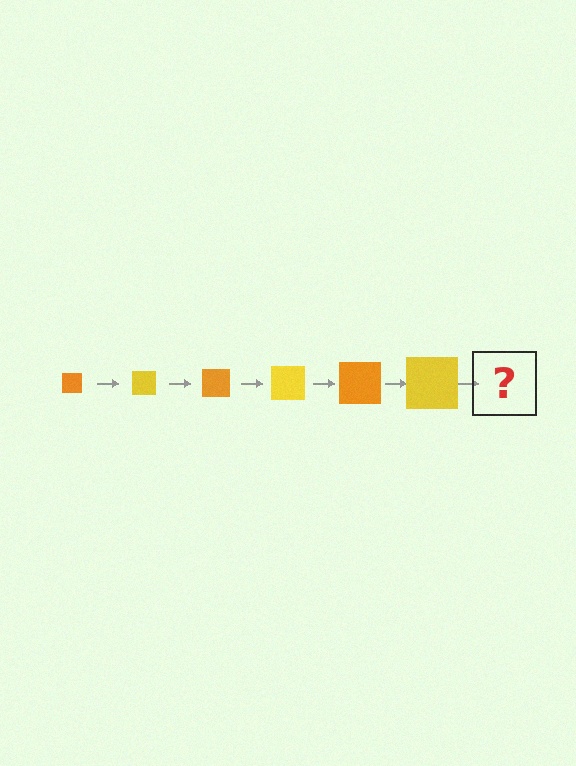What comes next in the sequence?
The next element should be an orange square, larger than the previous one.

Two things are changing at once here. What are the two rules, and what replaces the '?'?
The two rules are that the square grows larger each step and the color cycles through orange and yellow. The '?' should be an orange square, larger than the previous one.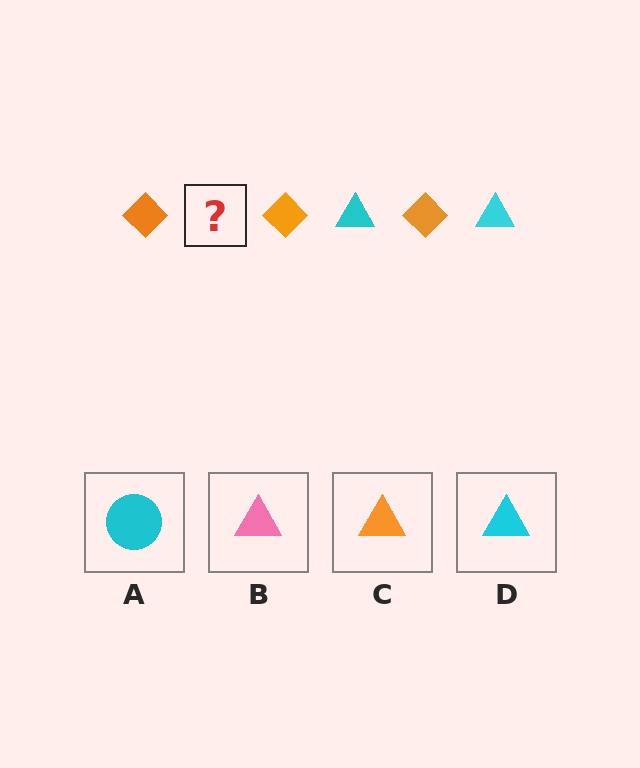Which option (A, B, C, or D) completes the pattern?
D.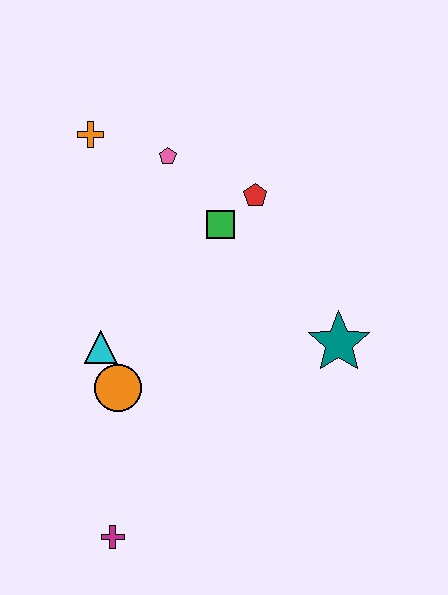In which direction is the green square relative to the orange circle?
The green square is above the orange circle.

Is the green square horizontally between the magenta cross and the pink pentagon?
No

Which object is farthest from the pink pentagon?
The magenta cross is farthest from the pink pentagon.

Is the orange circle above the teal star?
No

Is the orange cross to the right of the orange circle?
No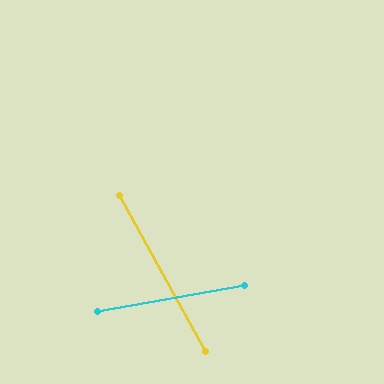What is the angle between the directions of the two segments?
Approximately 71 degrees.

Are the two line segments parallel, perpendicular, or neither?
Neither parallel nor perpendicular — they differ by about 71°.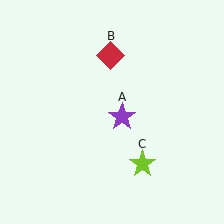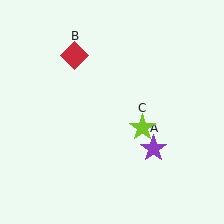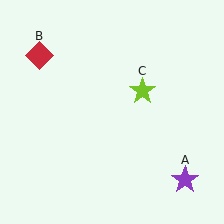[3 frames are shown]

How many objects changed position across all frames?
3 objects changed position: purple star (object A), red diamond (object B), lime star (object C).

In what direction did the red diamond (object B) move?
The red diamond (object B) moved left.